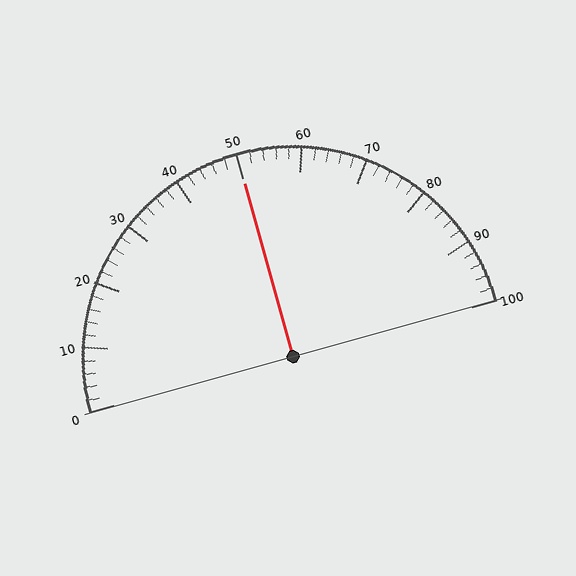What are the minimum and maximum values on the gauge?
The gauge ranges from 0 to 100.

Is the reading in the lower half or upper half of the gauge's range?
The reading is in the upper half of the range (0 to 100).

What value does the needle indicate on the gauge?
The needle indicates approximately 50.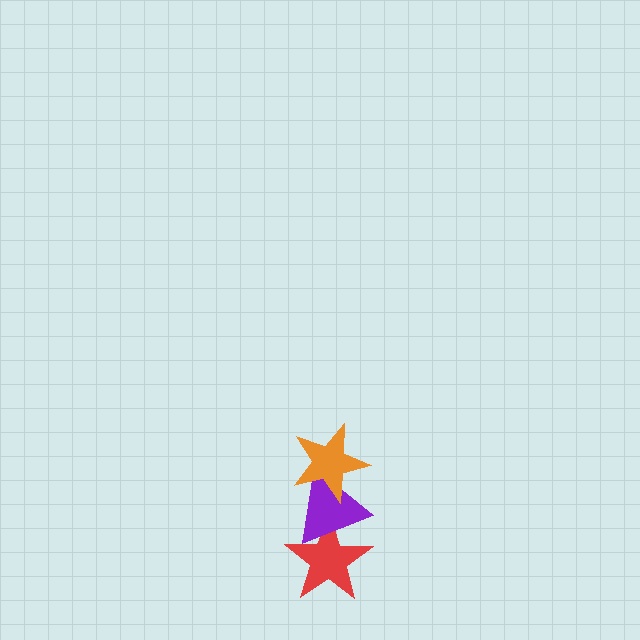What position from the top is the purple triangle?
The purple triangle is 2nd from the top.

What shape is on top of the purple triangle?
The orange star is on top of the purple triangle.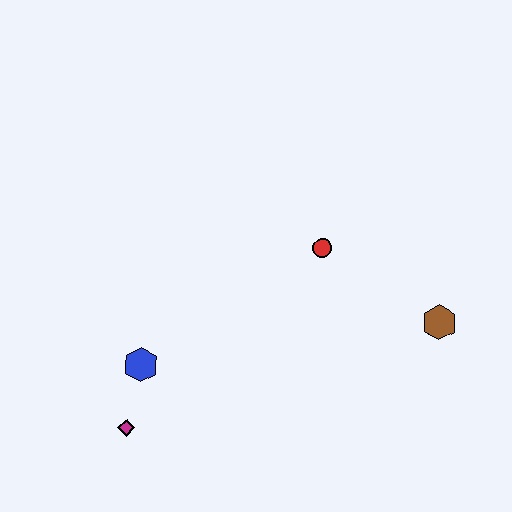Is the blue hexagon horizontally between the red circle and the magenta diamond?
Yes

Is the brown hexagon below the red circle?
Yes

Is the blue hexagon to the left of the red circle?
Yes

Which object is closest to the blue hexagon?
The magenta diamond is closest to the blue hexagon.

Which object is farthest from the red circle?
The magenta diamond is farthest from the red circle.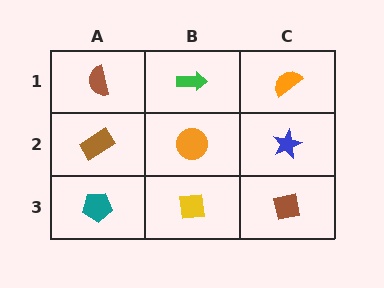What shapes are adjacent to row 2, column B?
A green arrow (row 1, column B), a yellow square (row 3, column B), a brown rectangle (row 2, column A), a blue star (row 2, column C).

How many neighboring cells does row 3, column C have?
2.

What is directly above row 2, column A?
A brown semicircle.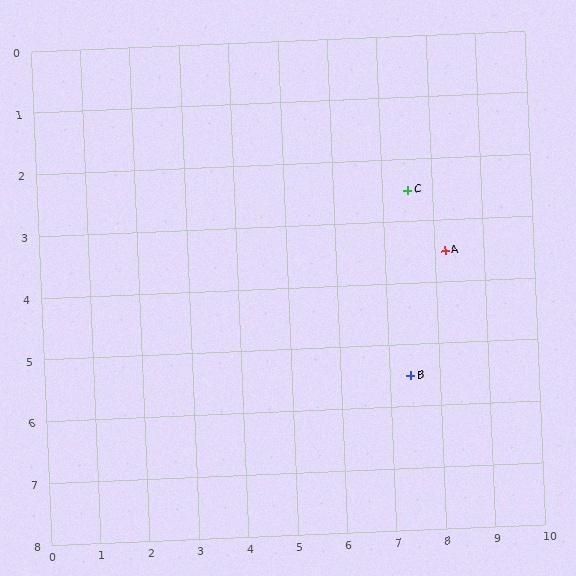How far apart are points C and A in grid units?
Points C and A are about 1.2 grid units apart.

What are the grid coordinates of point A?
Point A is at approximately (8.2, 3.5).